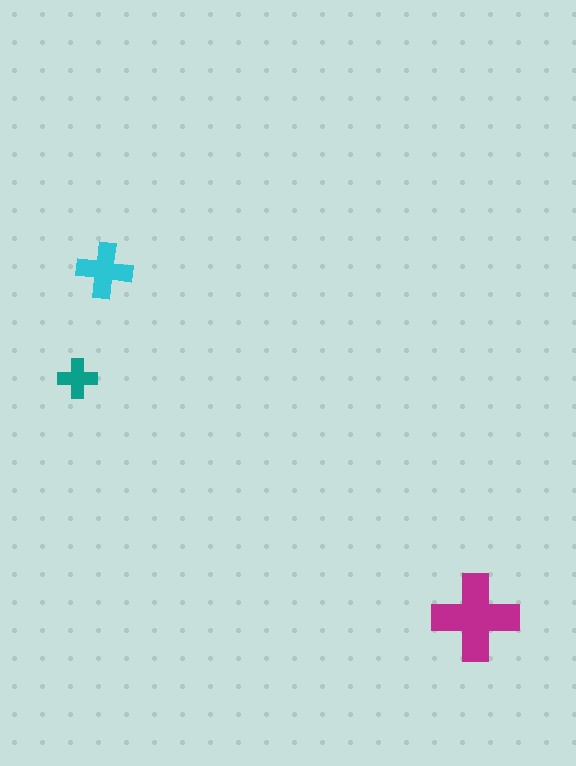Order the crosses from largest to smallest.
the magenta one, the cyan one, the teal one.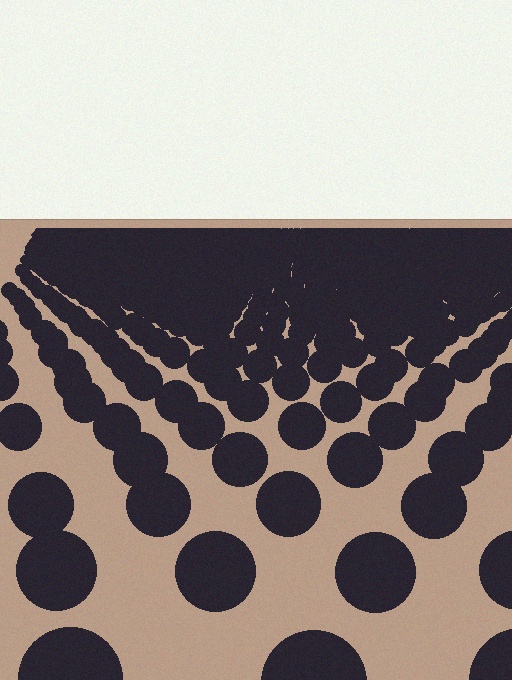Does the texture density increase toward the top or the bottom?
Density increases toward the top.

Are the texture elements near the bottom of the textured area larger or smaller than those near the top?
Larger. Near the bottom, elements are closer to the viewer and appear at a bigger on-screen size.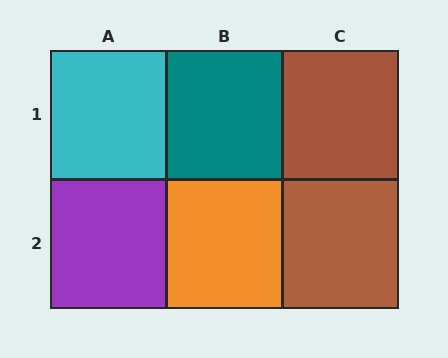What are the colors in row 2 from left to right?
Purple, orange, brown.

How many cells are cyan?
1 cell is cyan.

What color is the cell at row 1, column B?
Teal.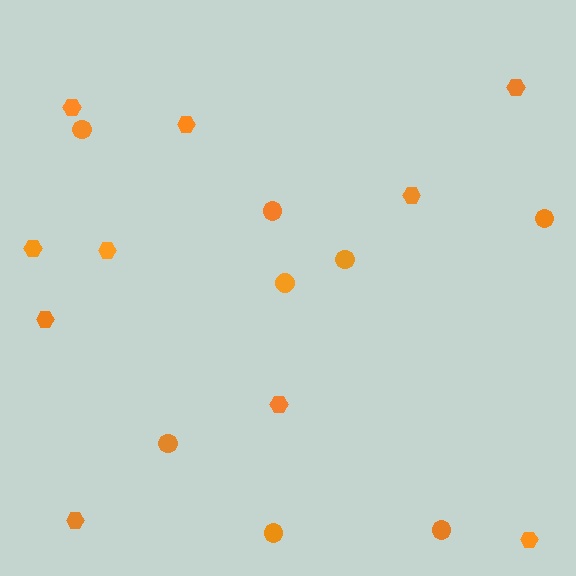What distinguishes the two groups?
There are 2 groups: one group of hexagons (10) and one group of circles (8).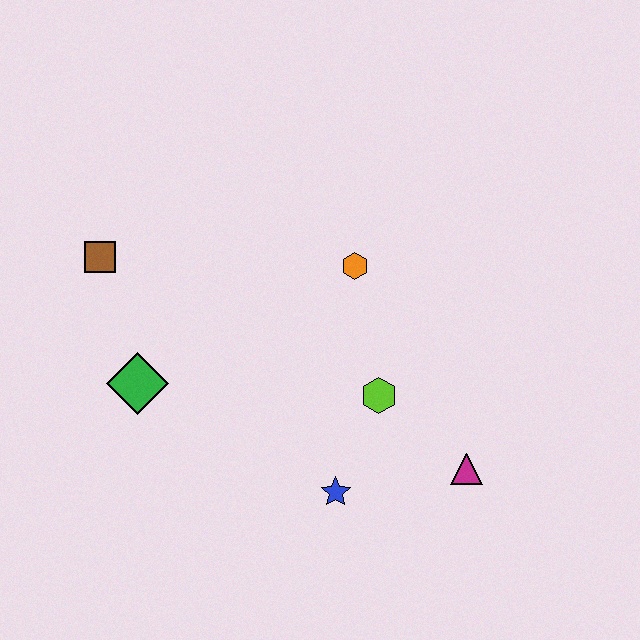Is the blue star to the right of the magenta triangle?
No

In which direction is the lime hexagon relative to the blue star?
The lime hexagon is above the blue star.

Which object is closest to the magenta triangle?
The lime hexagon is closest to the magenta triangle.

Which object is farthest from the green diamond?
The magenta triangle is farthest from the green diamond.